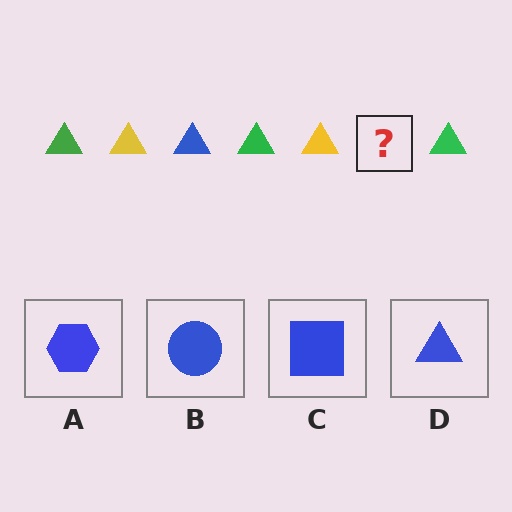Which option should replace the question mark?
Option D.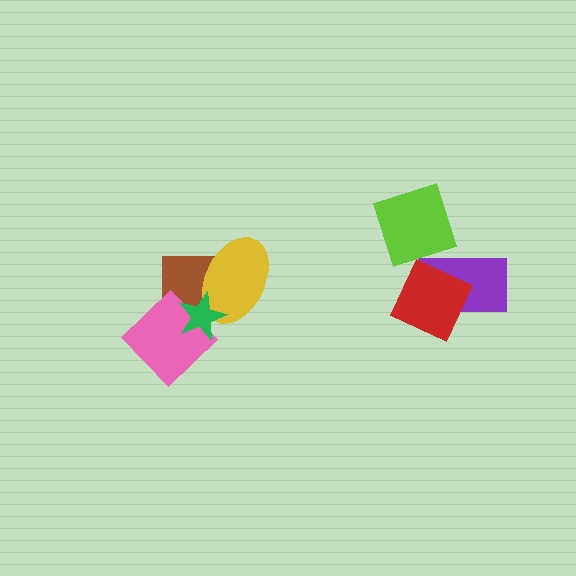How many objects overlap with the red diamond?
2 objects overlap with the red diamond.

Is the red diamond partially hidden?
Yes, it is partially covered by another shape.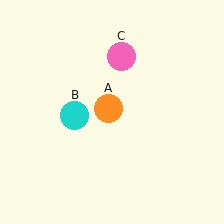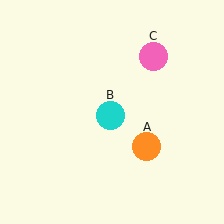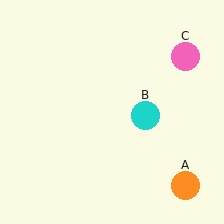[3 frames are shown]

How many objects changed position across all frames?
3 objects changed position: orange circle (object A), cyan circle (object B), pink circle (object C).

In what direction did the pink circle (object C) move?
The pink circle (object C) moved right.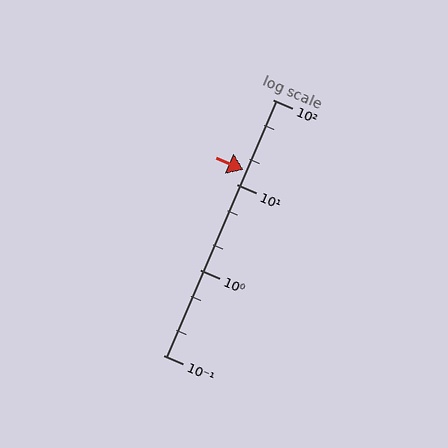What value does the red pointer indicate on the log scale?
The pointer indicates approximately 15.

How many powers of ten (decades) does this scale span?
The scale spans 3 decades, from 0.1 to 100.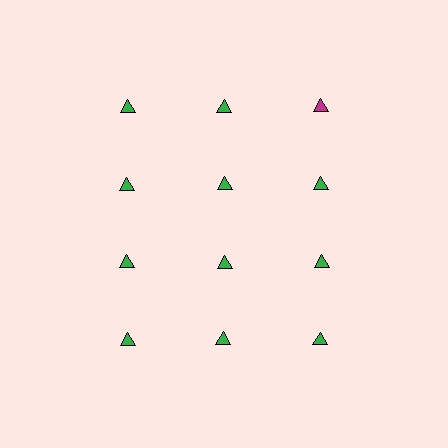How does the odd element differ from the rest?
It has a different color: magenta instead of green.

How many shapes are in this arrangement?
There are 12 shapes arranged in a grid pattern.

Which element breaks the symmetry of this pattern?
The magenta triangle in the top row, center column breaks the symmetry. All other shapes are green triangles.